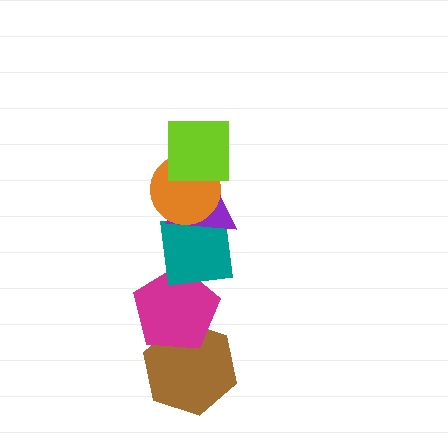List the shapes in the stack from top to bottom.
From top to bottom: the lime square, the orange circle, the purple triangle, the teal square, the magenta pentagon, the brown hexagon.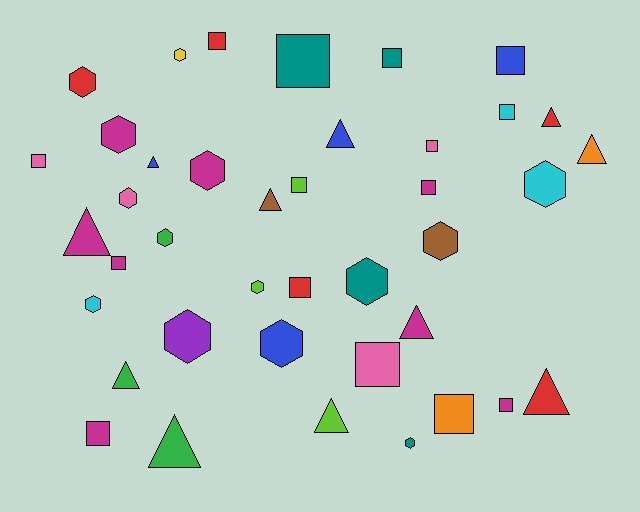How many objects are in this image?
There are 40 objects.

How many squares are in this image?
There are 15 squares.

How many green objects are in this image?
There are 3 green objects.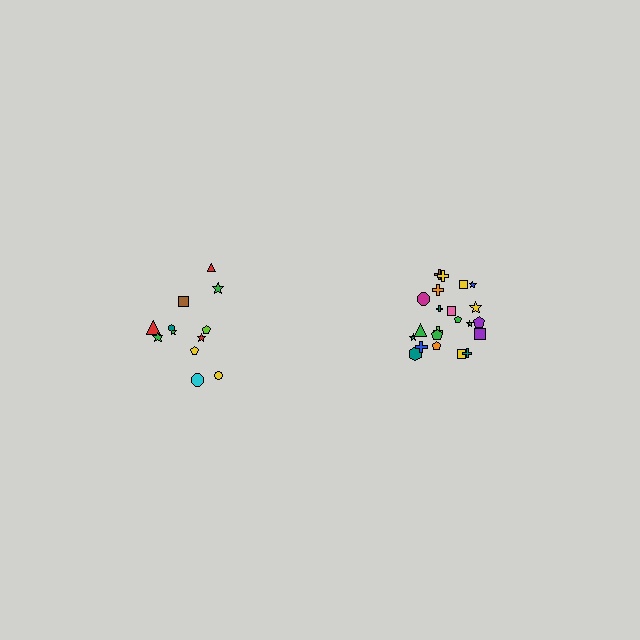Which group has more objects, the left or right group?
The right group.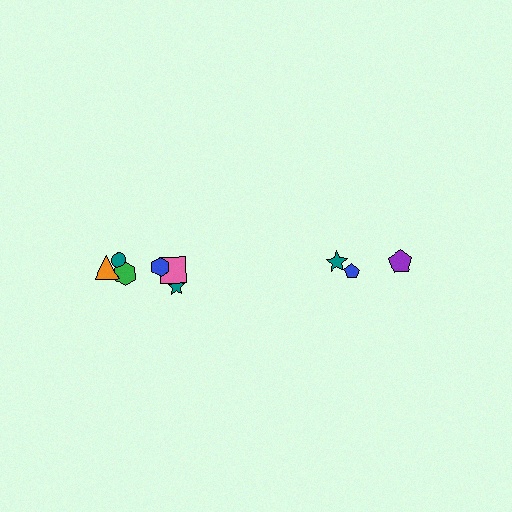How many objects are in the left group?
There are 6 objects.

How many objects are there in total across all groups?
There are 9 objects.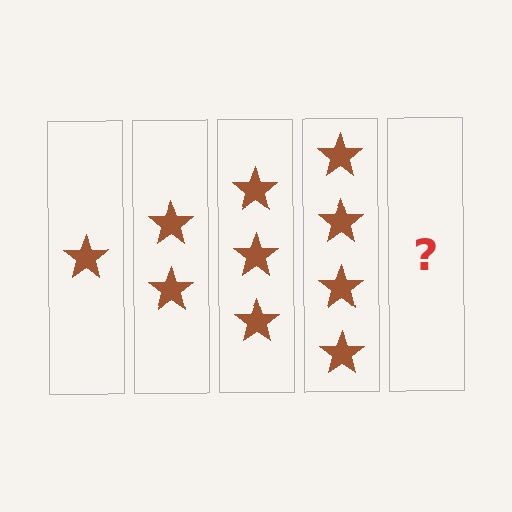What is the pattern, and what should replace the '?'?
The pattern is that each step adds one more star. The '?' should be 5 stars.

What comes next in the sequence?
The next element should be 5 stars.